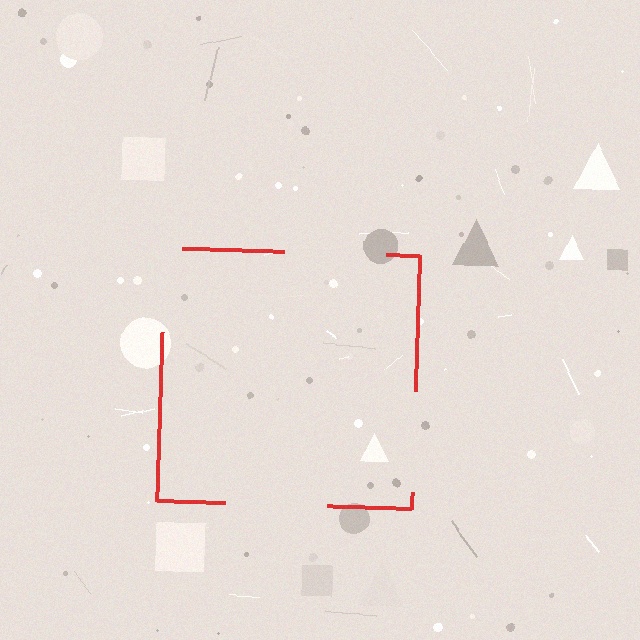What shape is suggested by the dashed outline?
The dashed outline suggests a square.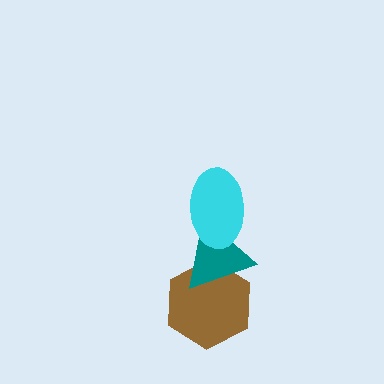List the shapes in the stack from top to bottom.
From top to bottom: the cyan ellipse, the teal triangle, the brown hexagon.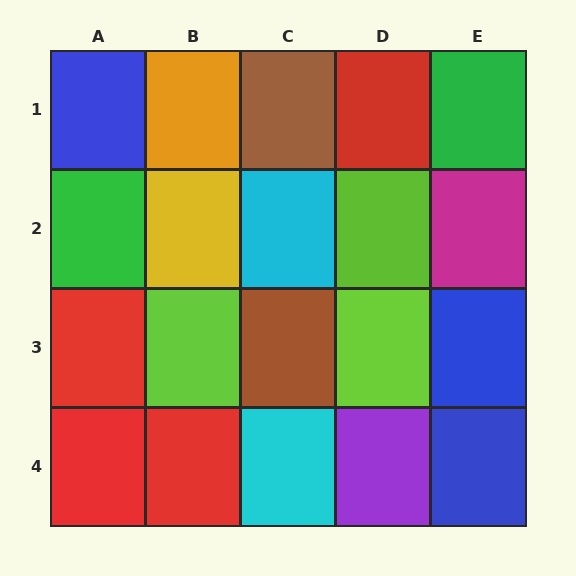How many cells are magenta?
1 cell is magenta.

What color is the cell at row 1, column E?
Green.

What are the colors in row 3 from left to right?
Red, lime, brown, lime, blue.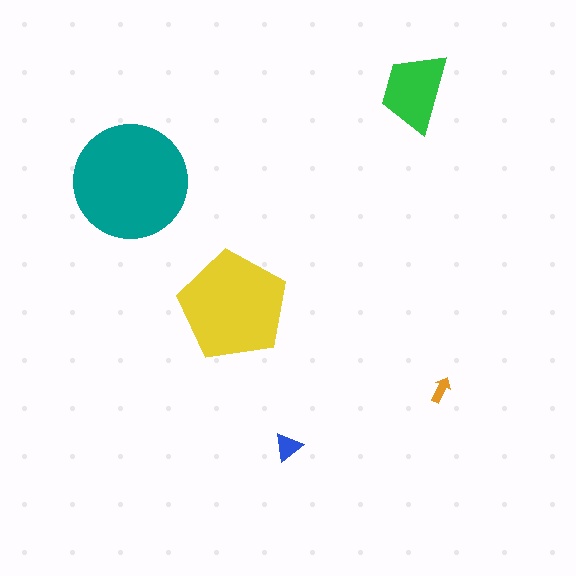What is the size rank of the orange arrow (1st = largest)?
5th.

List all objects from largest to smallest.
The teal circle, the yellow pentagon, the green trapezoid, the blue triangle, the orange arrow.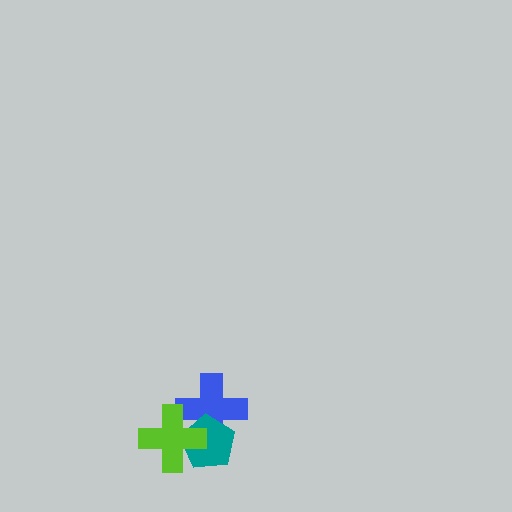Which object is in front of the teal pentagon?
The lime cross is in front of the teal pentagon.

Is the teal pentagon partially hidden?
Yes, it is partially covered by another shape.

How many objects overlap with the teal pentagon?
2 objects overlap with the teal pentagon.